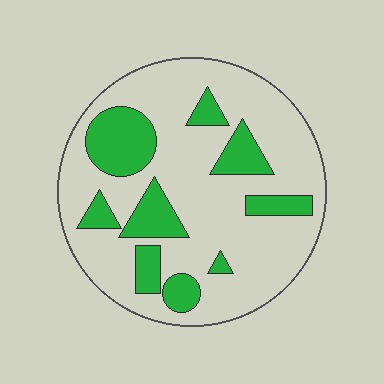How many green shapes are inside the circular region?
9.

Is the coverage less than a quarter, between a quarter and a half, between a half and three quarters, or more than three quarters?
Less than a quarter.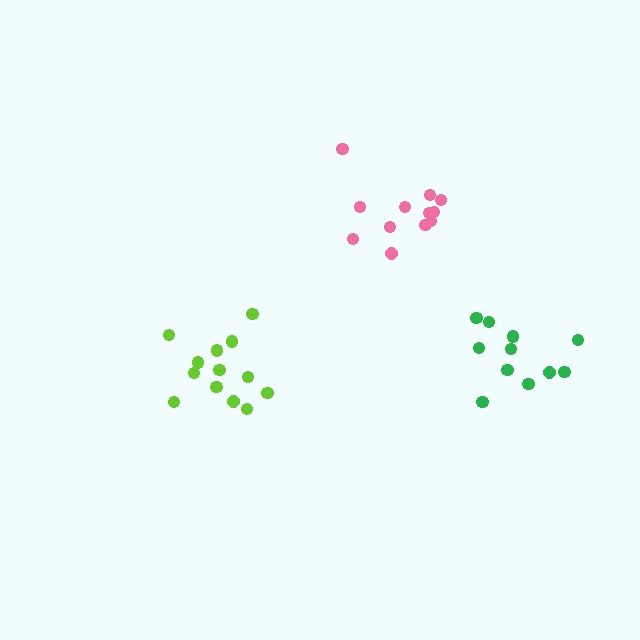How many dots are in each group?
Group 1: 13 dots, Group 2: 12 dots, Group 3: 11 dots (36 total).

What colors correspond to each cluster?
The clusters are colored: lime, pink, green.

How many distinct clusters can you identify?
There are 3 distinct clusters.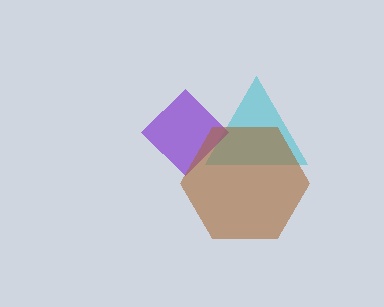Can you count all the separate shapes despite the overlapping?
Yes, there are 3 separate shapes.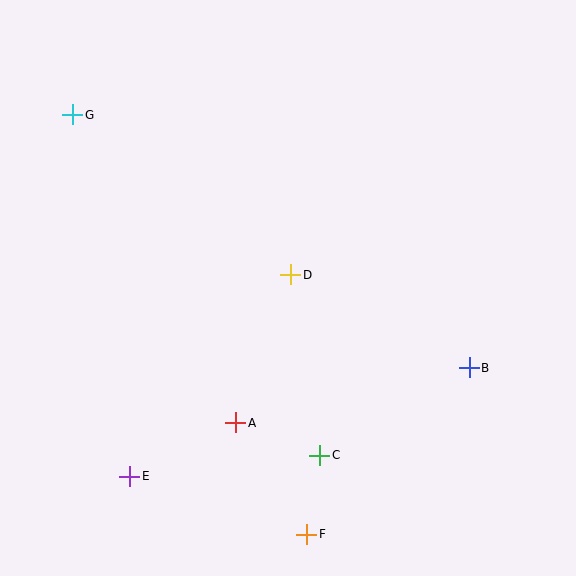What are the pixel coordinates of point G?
Point G is at (73, 115).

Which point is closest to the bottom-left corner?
Point E is closest to the bottom-left corner.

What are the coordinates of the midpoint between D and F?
The midpoint between D and F is at (299, 405).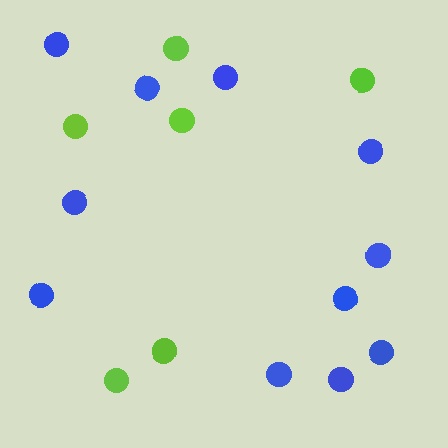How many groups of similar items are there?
There are 2 groups: one group of blue circles (11) and one group of lime circles (6).